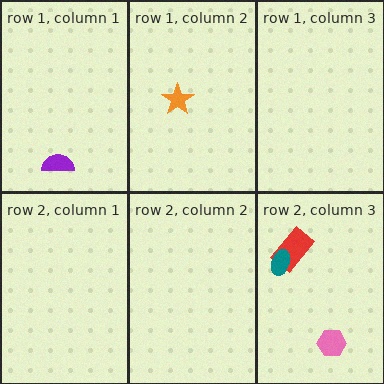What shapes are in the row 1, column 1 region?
The purple semicircle.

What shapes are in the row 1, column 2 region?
The orange star.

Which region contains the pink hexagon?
The row 2, column 3 region.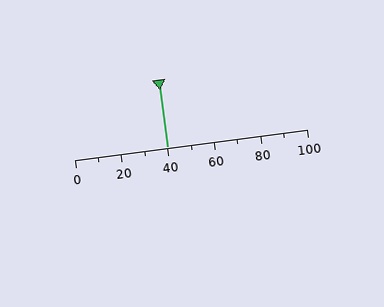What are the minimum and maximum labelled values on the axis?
The axis runs from 0 to 100.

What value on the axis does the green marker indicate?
The marker indicates approximately 40.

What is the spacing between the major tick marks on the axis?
The major ticks are spaced 20 apart.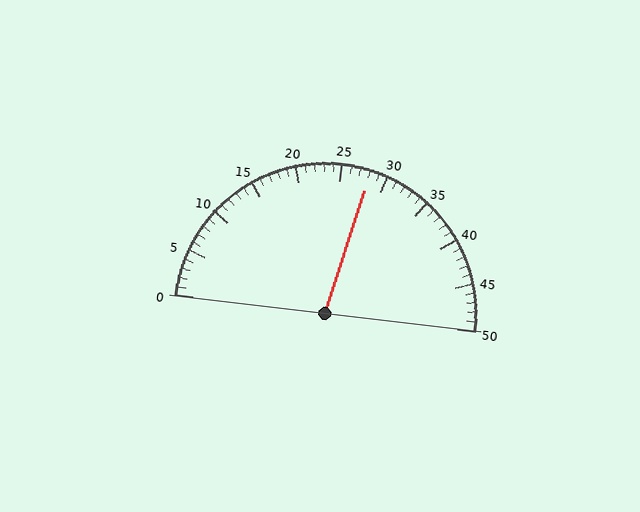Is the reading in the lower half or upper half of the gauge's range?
The reading is in the upper half of the range (0 to 50).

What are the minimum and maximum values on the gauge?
The gauge ranges from 0 to 50.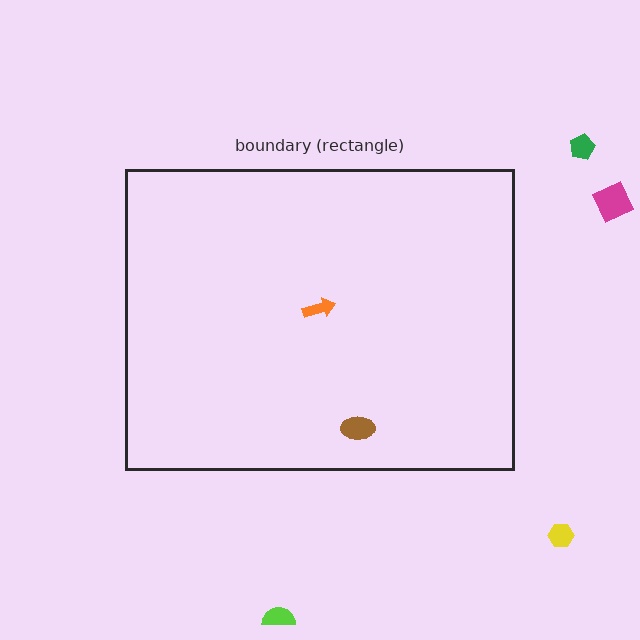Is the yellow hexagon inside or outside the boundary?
Outside.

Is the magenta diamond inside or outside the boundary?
Outside.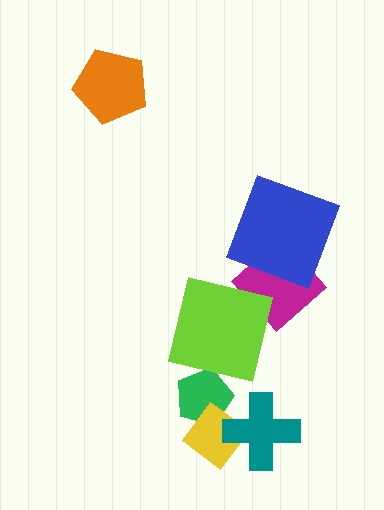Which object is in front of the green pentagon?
The yellow diamond is in front of the green pentagon.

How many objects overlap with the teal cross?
1 object overlaps with the teal cross.